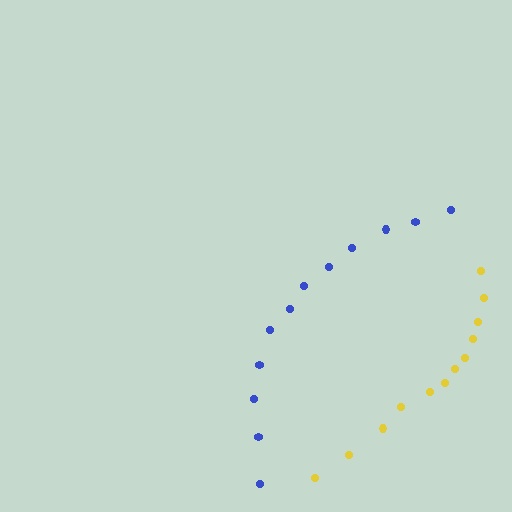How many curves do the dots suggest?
There are 2 distinct paths.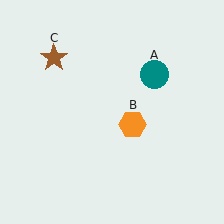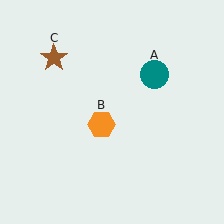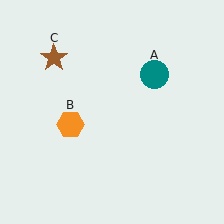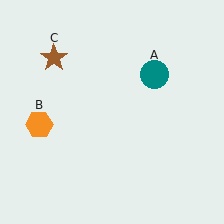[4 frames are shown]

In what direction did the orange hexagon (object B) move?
The orange hexagon (object B) moved left.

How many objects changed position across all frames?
1 object changed position: orange hexagon (object B).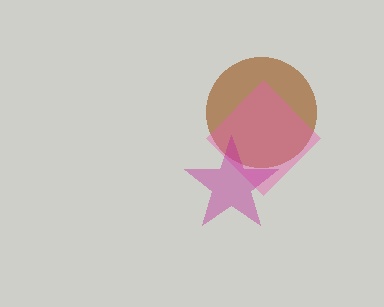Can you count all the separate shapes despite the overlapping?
Yes, there are 3 separate shapes.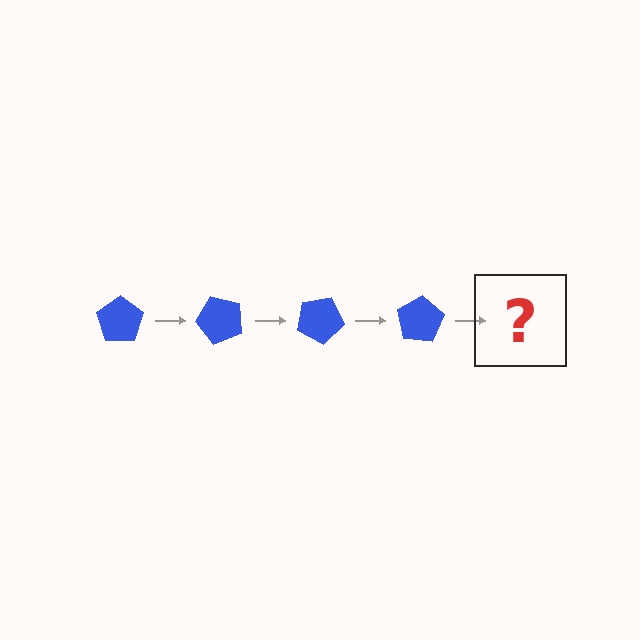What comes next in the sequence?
The next element should be a blue pentagon rotated 200 degrees.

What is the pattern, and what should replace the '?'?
The pattern is that the pentagon rotates 50 degrees each step. The '?' should be a blue pentagon rotated 200 degrees.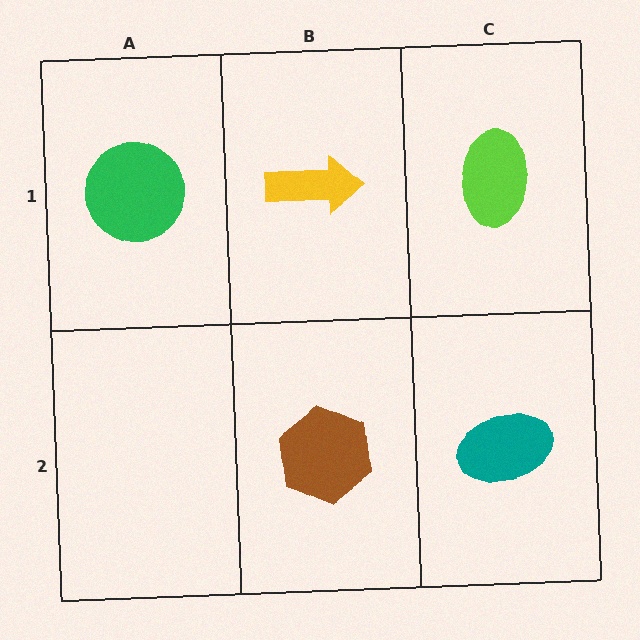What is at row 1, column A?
A green circle.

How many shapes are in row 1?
3 shapes.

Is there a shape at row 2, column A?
No, that cell is empty.